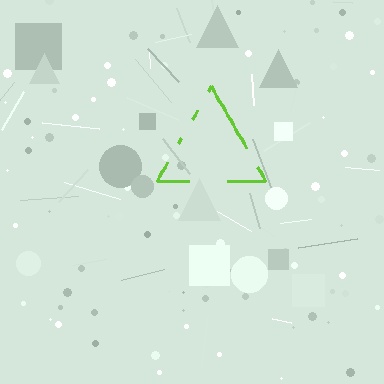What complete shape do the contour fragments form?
The contour fragments form a triangle.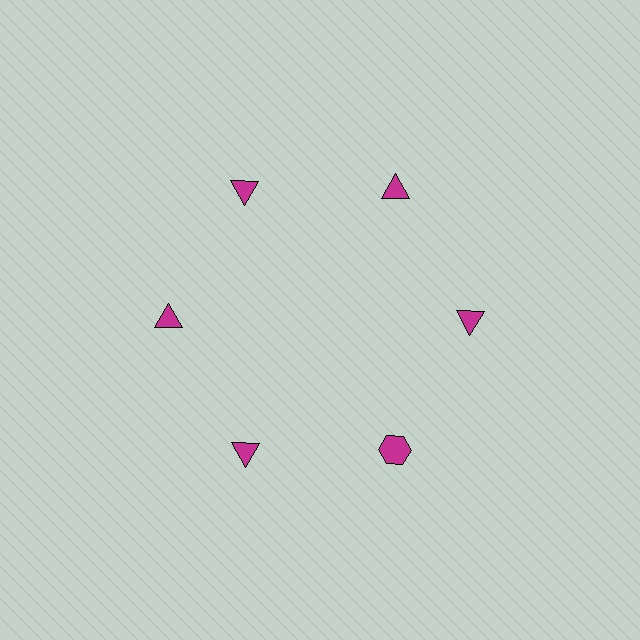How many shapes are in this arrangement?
There are 6 shapes arranged in a ring pattern.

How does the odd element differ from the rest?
It has a different shape: hexagon instead of triangle.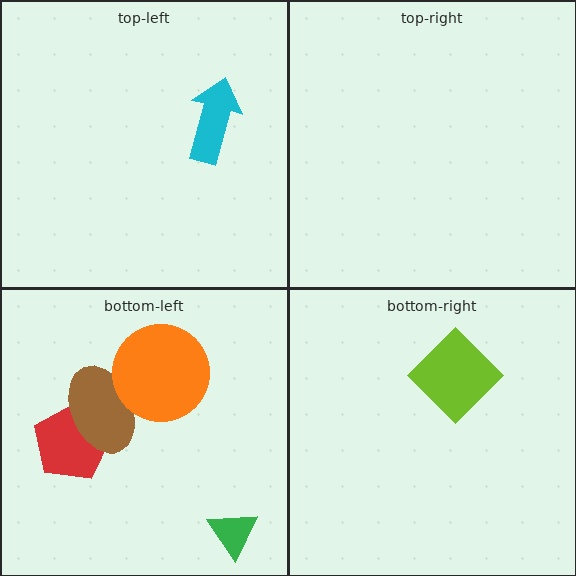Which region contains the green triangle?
The bottom-left region.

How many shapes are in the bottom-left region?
4.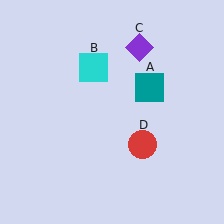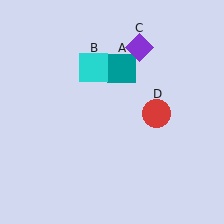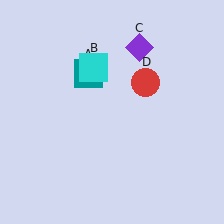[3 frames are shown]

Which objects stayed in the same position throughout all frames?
Cyan square (object B) and purple diamond (object C) remained stationary.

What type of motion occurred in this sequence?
The teal square (object A), red circle (object D) rotated counterclockwise around the center of the scene.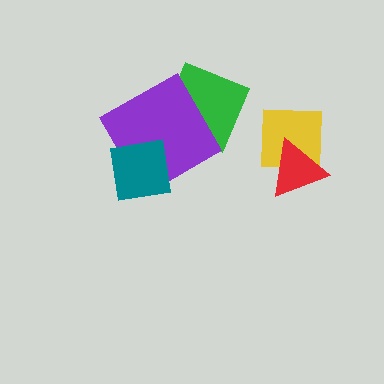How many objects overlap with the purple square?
2 objects overlap with the purple square.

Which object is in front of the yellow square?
The red triangle is in front of the yellow square.